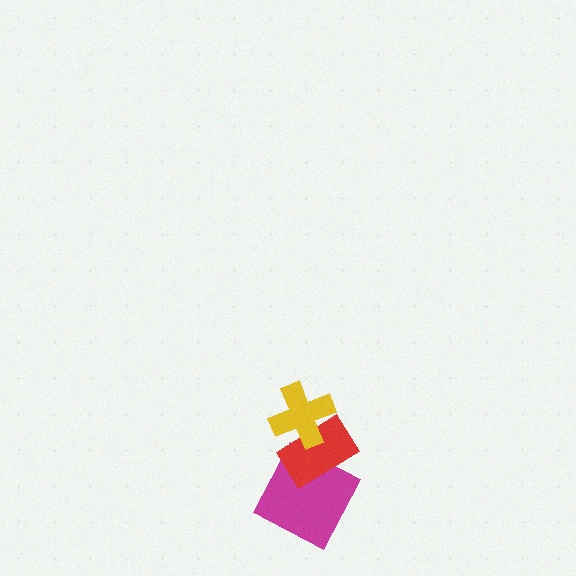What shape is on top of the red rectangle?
The yellow cross is on top of the red rectangle.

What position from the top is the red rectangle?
The red rectangle is 2nd from the top.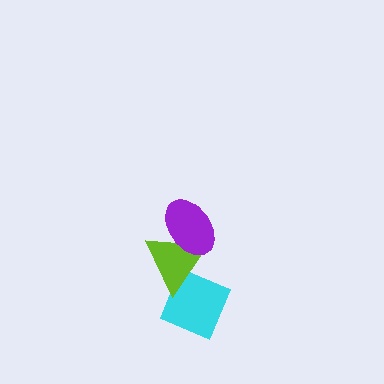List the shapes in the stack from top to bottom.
From top to bottom: the purple ellipse, the lime triangle, the cyan diamond.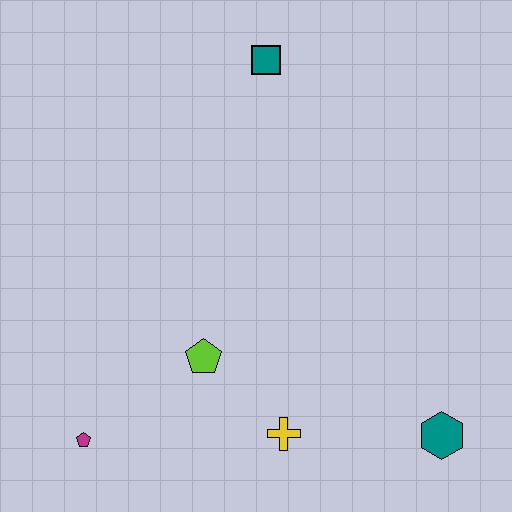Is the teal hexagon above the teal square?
No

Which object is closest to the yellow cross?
The lime pentagon is closest to the yellow cross.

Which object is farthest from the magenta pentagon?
The teal square is farthest from the magenta pentagon.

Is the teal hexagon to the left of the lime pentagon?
No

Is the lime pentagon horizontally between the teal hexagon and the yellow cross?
No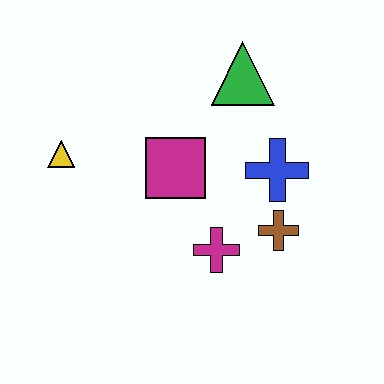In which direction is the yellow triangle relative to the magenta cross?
The yellow triangle is to the left of the magenta cross.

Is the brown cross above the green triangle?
No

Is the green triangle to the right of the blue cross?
No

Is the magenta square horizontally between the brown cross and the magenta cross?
No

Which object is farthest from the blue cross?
The yellow triangle is farthest from the blue cross.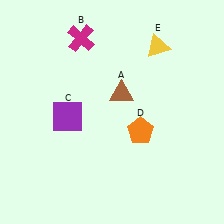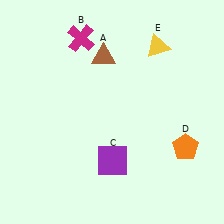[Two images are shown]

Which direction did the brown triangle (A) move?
The brown triangle (A) moved up.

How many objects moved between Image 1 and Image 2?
3 objects moved between the two images.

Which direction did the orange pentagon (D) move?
The orange pentagon (D) moved right.